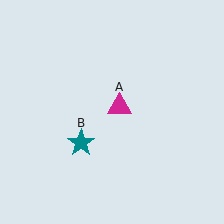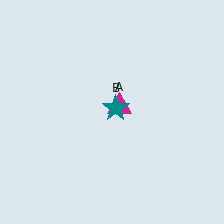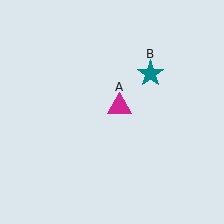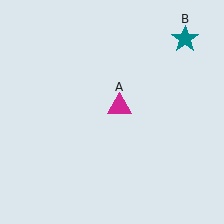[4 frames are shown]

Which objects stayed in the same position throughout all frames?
Magenta triangle (object A) remained stationary.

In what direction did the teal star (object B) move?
The teal star (object B) moved up and to the right.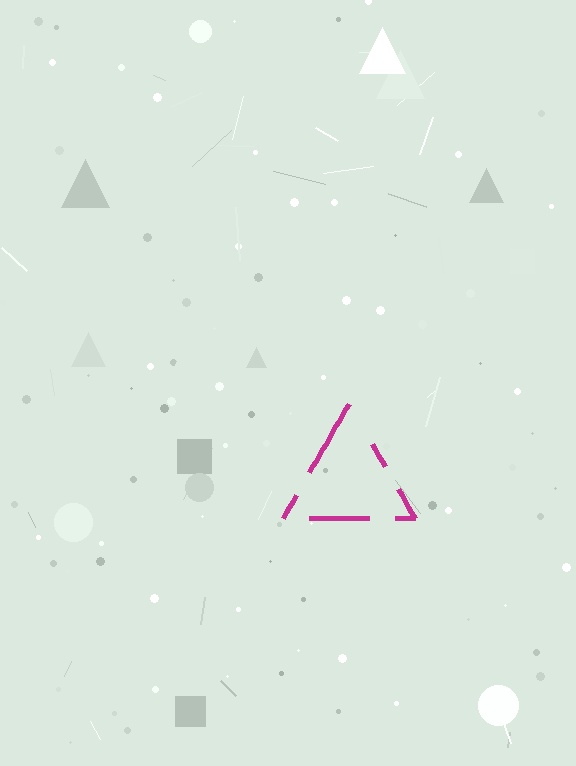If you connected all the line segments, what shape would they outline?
They would outline a triangle.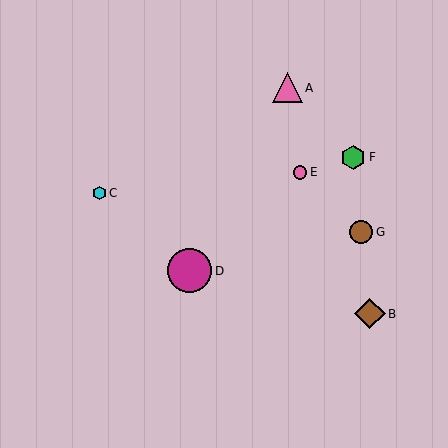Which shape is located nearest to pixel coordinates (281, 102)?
The pink triangle (labeled A) at (287, 88) is nearest to that location.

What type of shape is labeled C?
Shape C is a cyan hexagon.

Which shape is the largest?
The magenta circle (labeled D) is the largest.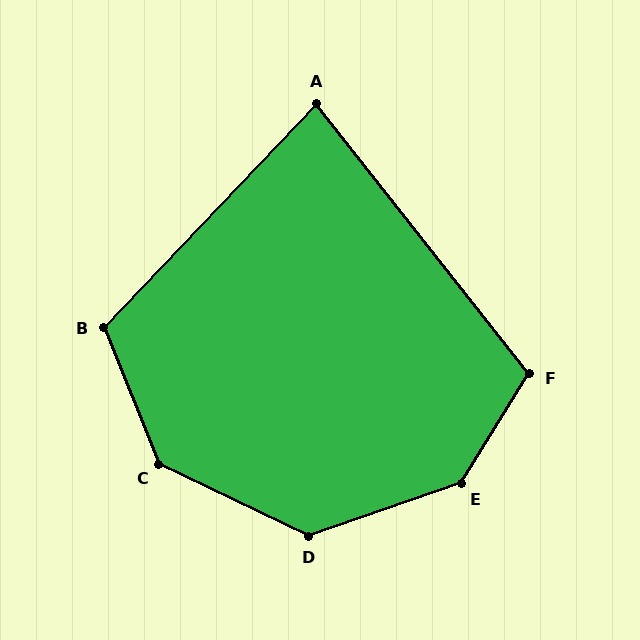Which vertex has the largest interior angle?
E, at approximately 141 degrees.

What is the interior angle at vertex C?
Approximately 138 degrees (obtuse).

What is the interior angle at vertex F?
Approximately 110 degrees (obtuse).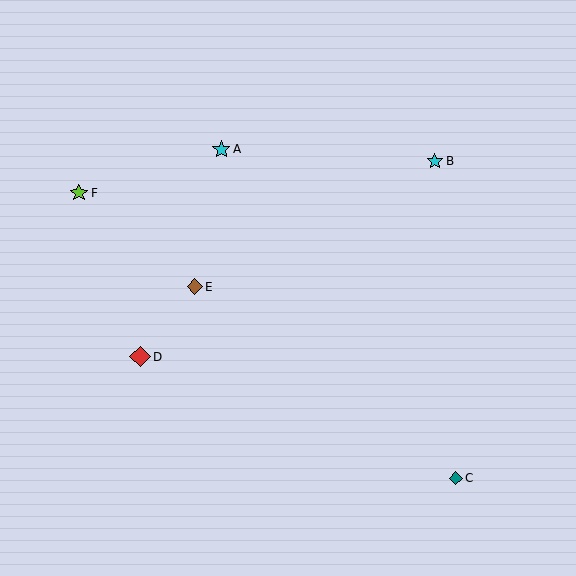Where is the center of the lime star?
The center of the lime star is at (79, 193).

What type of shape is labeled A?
Shape A is a cyan star.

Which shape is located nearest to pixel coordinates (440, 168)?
The cyan star (labeled B) at (435, 161) is nearest to that location.